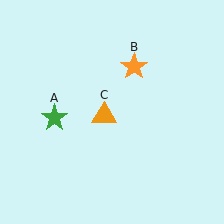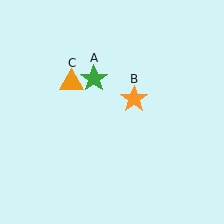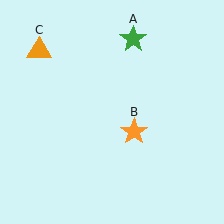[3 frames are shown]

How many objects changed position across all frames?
3 objects changed position: green star (object A), orange star (object B), orange triangle (object C).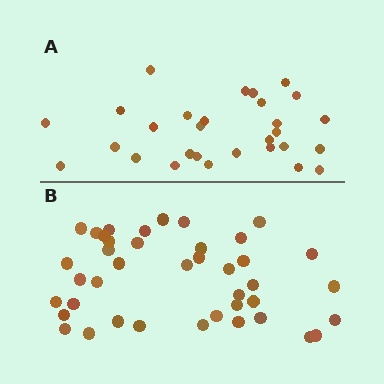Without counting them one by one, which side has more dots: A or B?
Region B (the bottom region) has more dots.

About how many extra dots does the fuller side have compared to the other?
Region B has roughly 12 or so more dots than region A.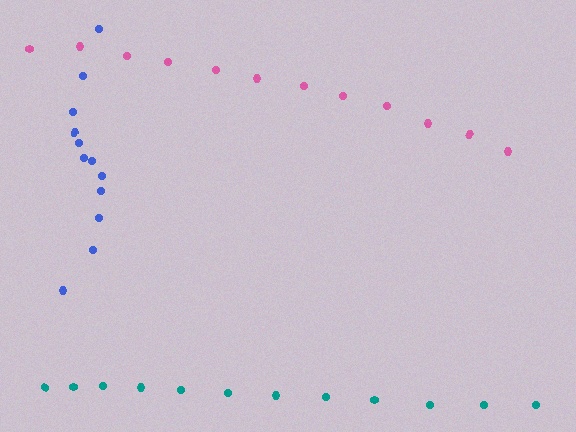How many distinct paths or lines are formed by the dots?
There are 3 distinct paths.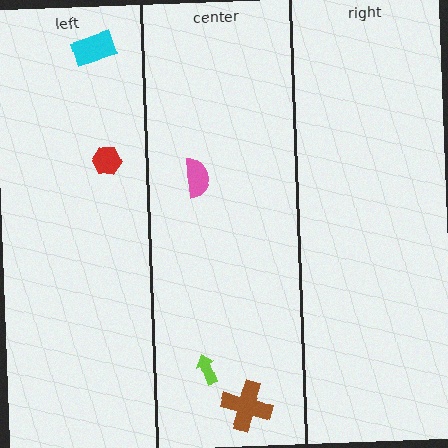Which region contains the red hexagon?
The left region.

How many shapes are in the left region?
2.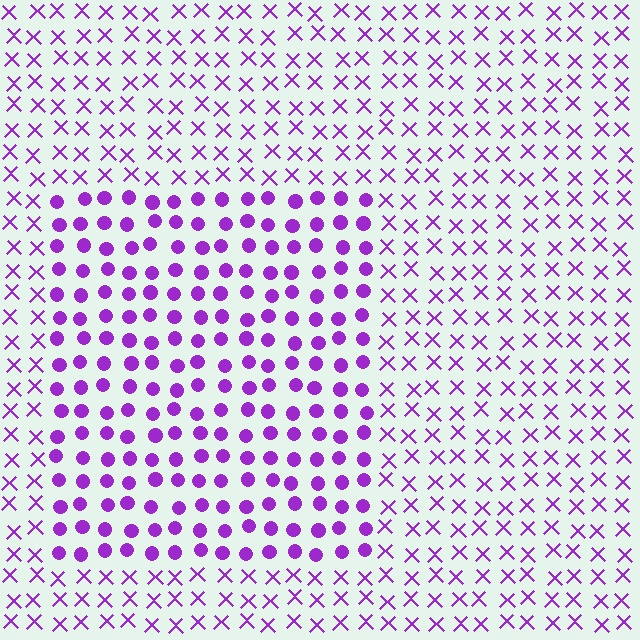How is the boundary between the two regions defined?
The boundary is defined by a change in element shape: circles inside vs. X marks outside. All elements share the same color and spacing.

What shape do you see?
I see a rectangle.